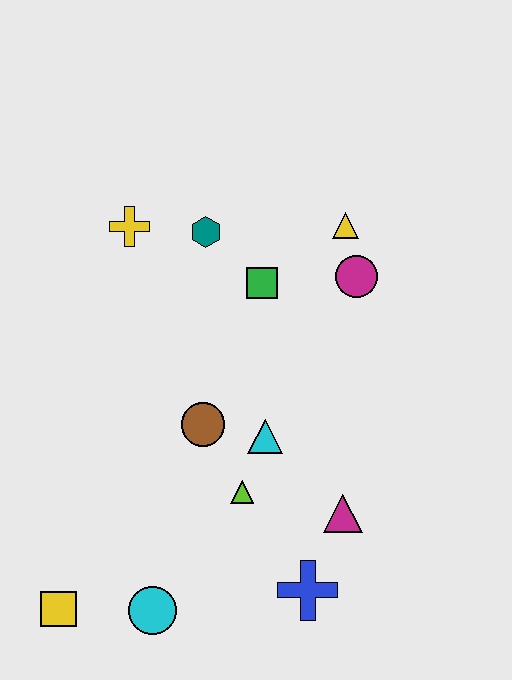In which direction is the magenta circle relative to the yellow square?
The magenta circle is above the yellow square.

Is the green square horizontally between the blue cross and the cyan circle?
Yes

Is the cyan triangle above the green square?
No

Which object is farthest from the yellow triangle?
The yellow square is farthest from the yellow triangle.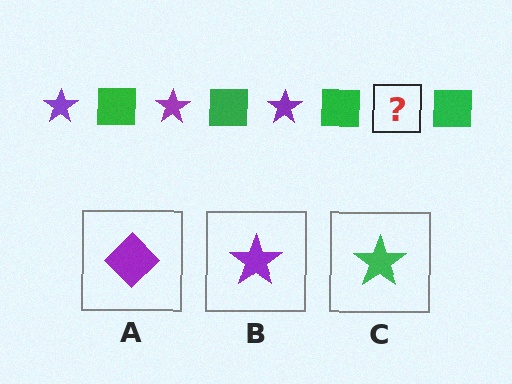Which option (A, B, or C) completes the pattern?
B.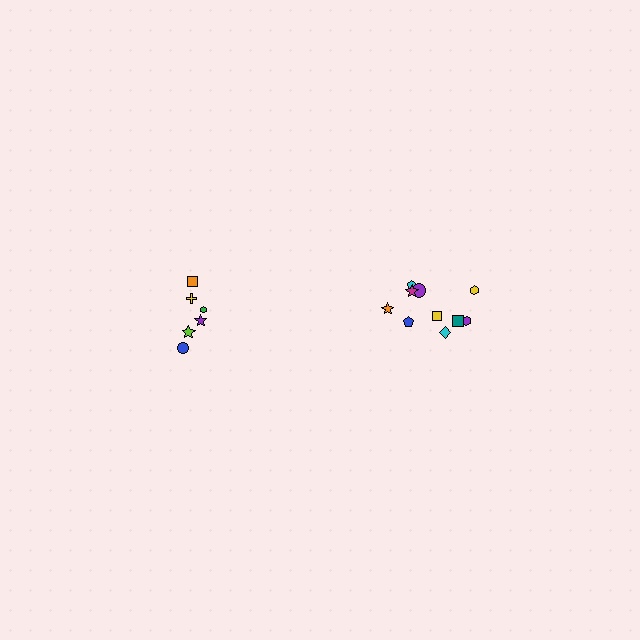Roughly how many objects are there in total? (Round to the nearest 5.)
Roughly 15 objects in total.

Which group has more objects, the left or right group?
The right group.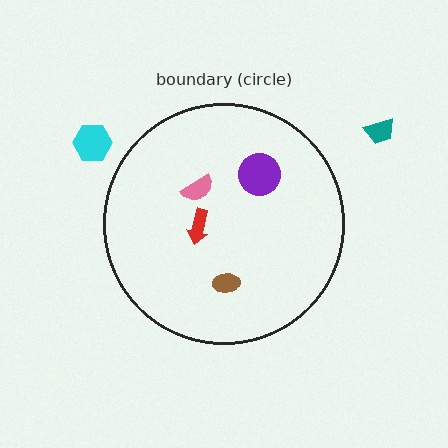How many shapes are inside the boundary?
4 inside, 2 outside.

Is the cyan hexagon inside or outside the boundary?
Outside.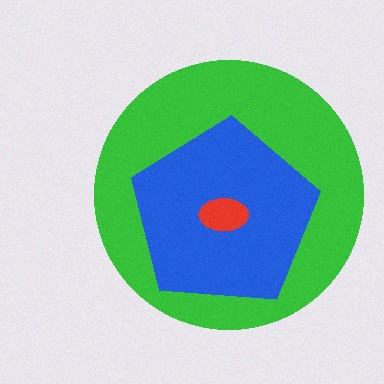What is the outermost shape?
The green circle.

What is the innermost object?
The red ellipse.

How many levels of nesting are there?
3.